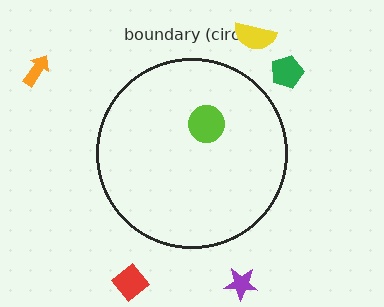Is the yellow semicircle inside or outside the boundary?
Outside.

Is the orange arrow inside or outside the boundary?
Outside.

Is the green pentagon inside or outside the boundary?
Outside.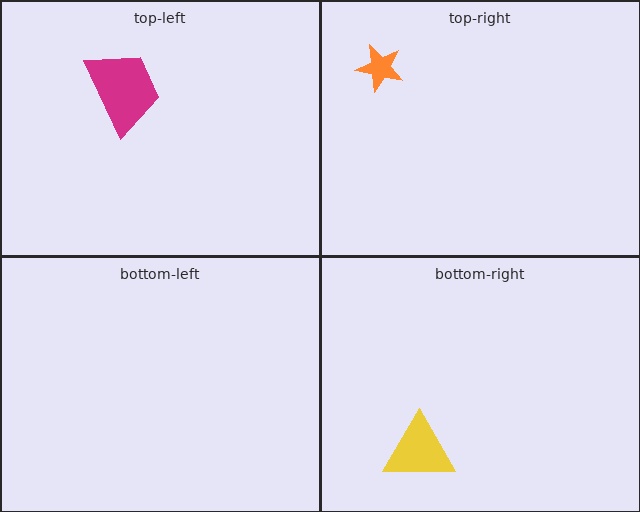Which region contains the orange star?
The top-right region.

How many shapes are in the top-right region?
1.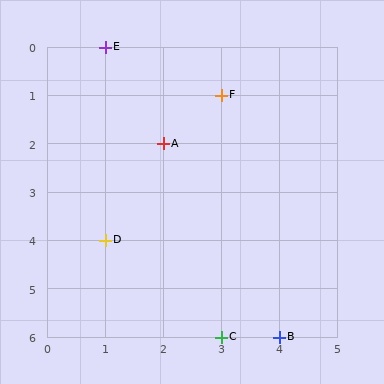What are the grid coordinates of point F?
Point F is at grid coordinates (3, 1).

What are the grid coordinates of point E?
Point E is at grid coordinates (1, 0).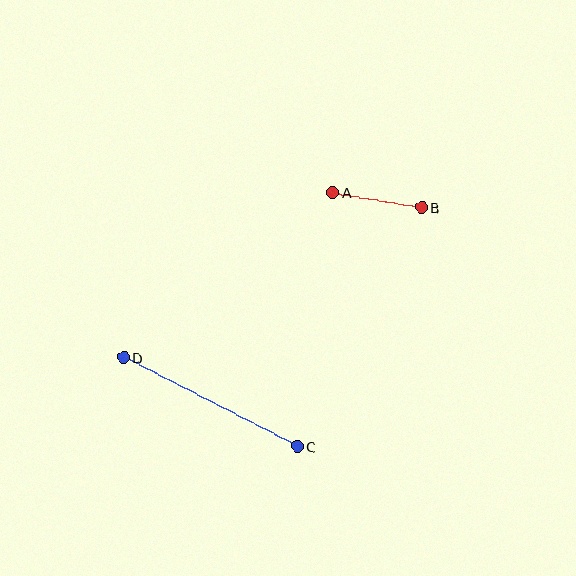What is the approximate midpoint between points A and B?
The midpoint is at approximately (377, 200) pixels.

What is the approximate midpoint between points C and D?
The midpoint is at approximately (210, 402) pixels.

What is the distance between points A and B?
The distance is approximately 90 pixels.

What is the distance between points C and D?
The distance is approximately 195 pixels.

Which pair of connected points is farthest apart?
Points C and D are farthest apart.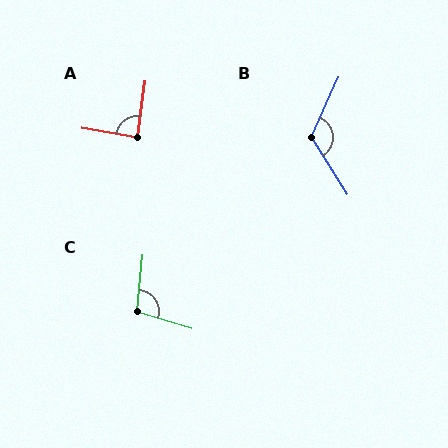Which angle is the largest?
B, at approximately 123 degrees.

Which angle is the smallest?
A, at approximately 88 degrees.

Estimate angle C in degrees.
Approximately 102 degrees.